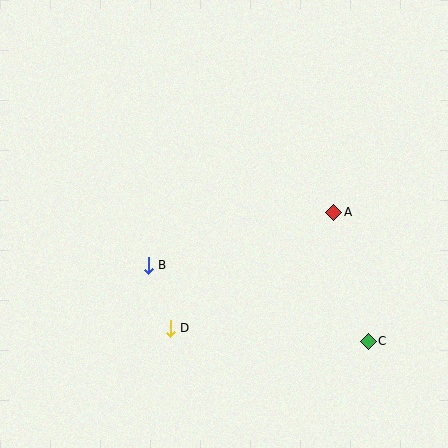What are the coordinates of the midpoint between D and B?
The midpoint between D and B is at (159, 297).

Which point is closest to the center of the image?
Point B at (148, 265) is closest to the center.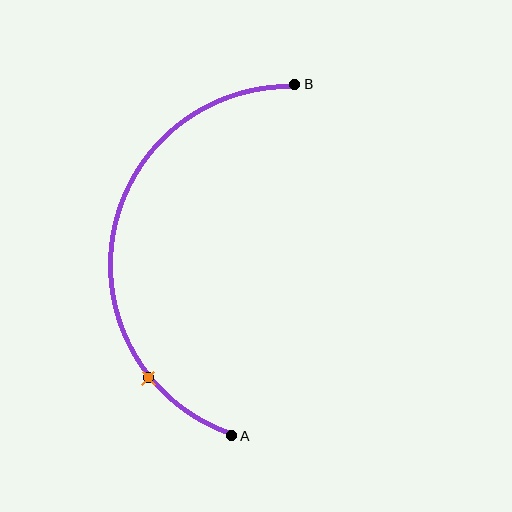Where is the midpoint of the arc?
The arc midpoint is the point on the curve farthest from the straight line joining A and B. It sits to the left of that line.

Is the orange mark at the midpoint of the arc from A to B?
No. The orange mark lies on the arc but is closer to endpoint A. The arc midpoint would be at the point on the curve equidistant along the arc from both A and B.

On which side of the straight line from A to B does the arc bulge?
The arc bulges to the left of the straight line connecting A and B.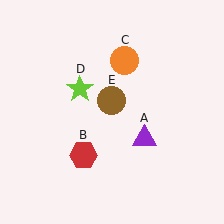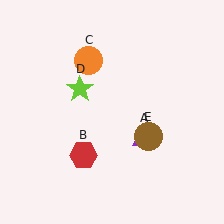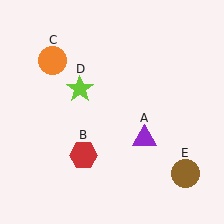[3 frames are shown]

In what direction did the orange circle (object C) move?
The orange circle (object C) moved left.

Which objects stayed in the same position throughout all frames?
Purple triangle (object A) and red hexagon (object B) and lime star (object D) remained stationary.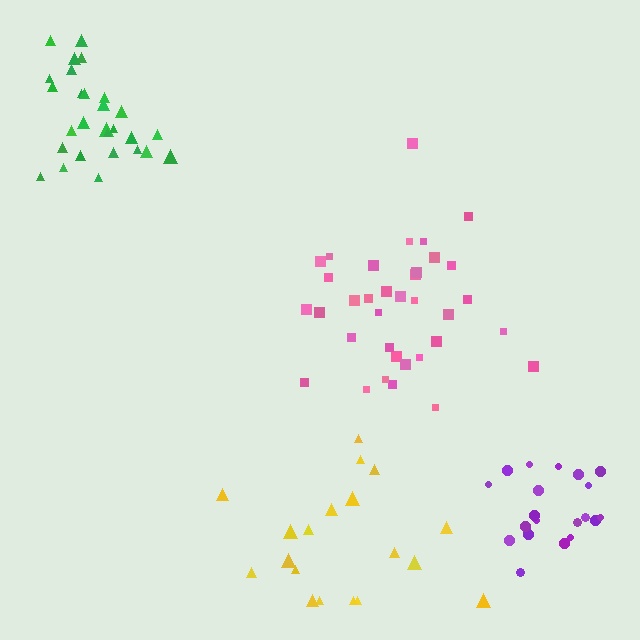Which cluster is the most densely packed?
Green.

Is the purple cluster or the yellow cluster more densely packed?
Purple.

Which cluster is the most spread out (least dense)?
Yellow.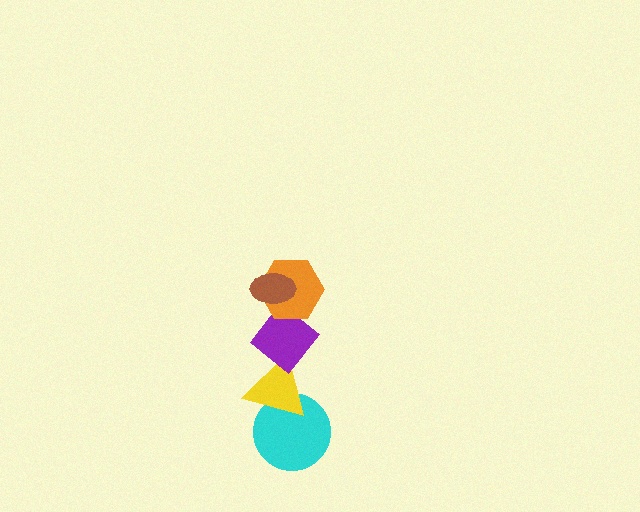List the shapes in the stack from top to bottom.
From top to bottom: the brown ellipse, the orange hexagon, the purple diamond, the yellow triangle, the cyan circle.